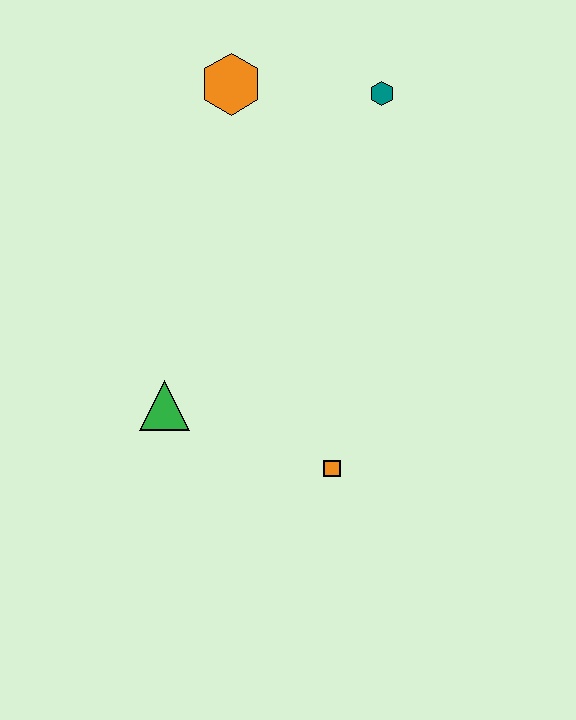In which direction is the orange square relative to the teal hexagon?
The orange square is below the teal hexagon.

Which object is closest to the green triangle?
The orange square is closest to the green triangle.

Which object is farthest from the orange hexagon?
The orange square is farthest from the orange hexagon.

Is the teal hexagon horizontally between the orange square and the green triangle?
No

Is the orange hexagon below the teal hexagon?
No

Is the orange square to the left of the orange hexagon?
No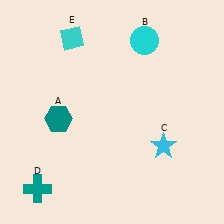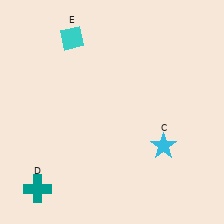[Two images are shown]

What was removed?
The teal hexagon (A), the cyan circle (B) were removed in Image 2.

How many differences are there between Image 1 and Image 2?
There are 2 differences between the two images.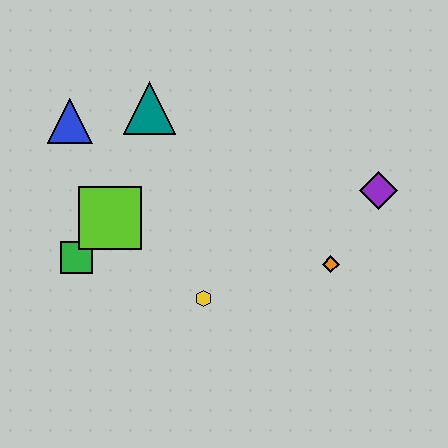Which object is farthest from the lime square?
The purple diamond is farthest from the lime square.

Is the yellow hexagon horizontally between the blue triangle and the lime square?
No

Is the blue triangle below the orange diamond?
No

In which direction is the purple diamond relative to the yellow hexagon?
The purple diamond is to the right of the yellow hexagon.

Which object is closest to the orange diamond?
The purple diamond is closest to the orange diamond.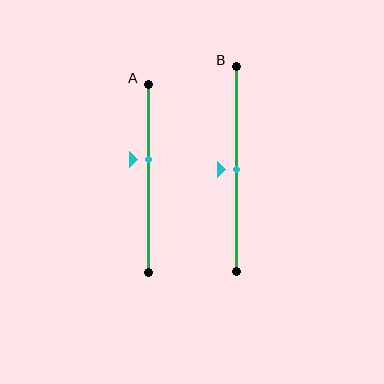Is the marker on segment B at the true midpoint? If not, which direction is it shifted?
Yes, the marker on segment B is at the true midpoint.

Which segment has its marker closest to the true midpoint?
Segment B has its marker closest to the true midpoint.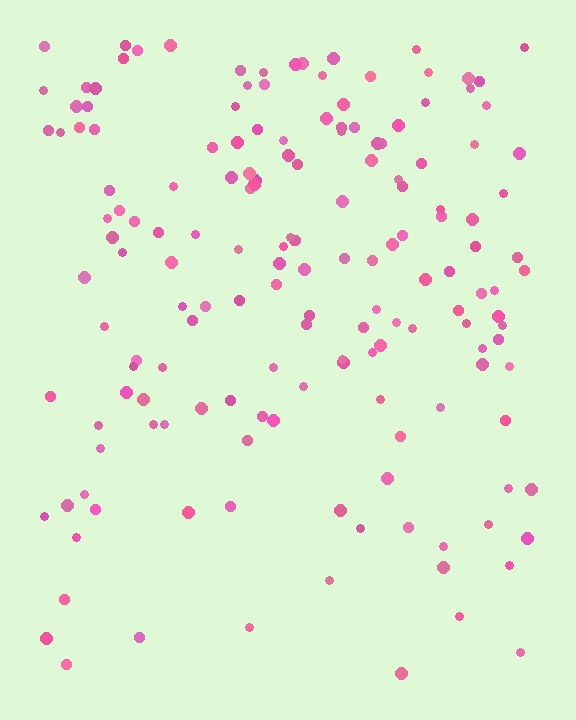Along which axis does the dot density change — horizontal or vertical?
Vertical.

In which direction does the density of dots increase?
From bottom to top, with the top side densest.